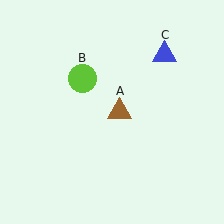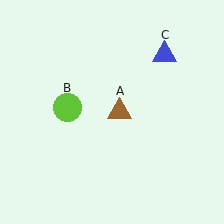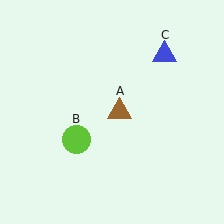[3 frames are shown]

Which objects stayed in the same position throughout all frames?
Brown triangle (object A) and blue triangle (object C) remained stationary.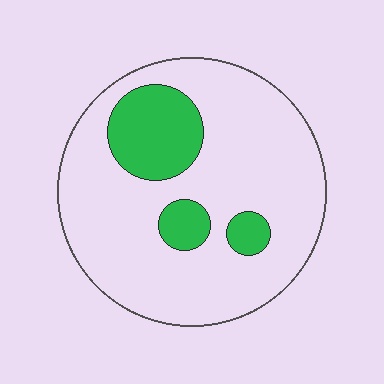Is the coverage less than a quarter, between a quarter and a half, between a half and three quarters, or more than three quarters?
Less than a quarter.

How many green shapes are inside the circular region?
3.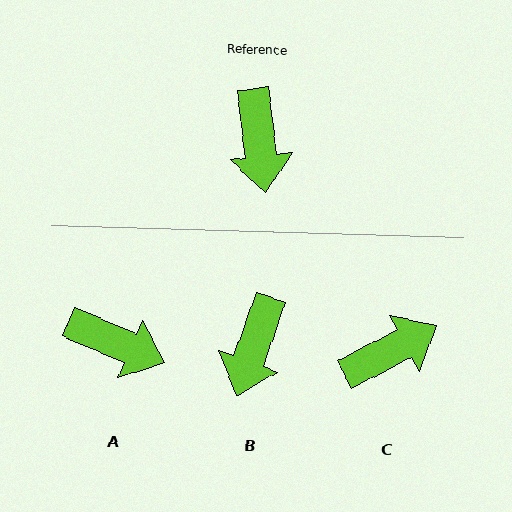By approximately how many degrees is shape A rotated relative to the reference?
Approximately 60 degrees counter-clockwise.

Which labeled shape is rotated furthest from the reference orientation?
C, about 111 degrees away.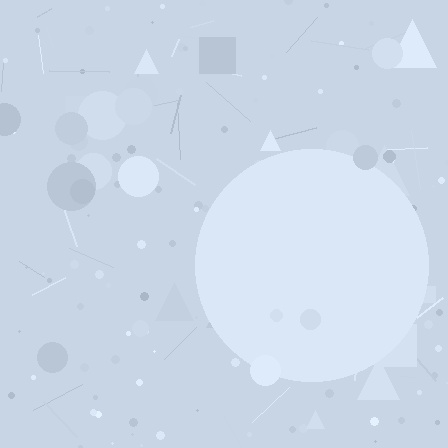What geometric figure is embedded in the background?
A circle is embedded in the background.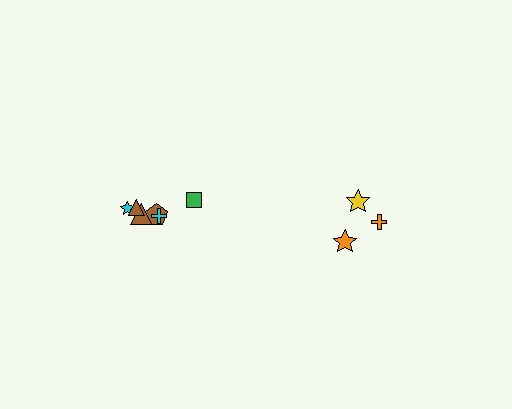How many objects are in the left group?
There are 6 objects.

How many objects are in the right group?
There are 3 objects.